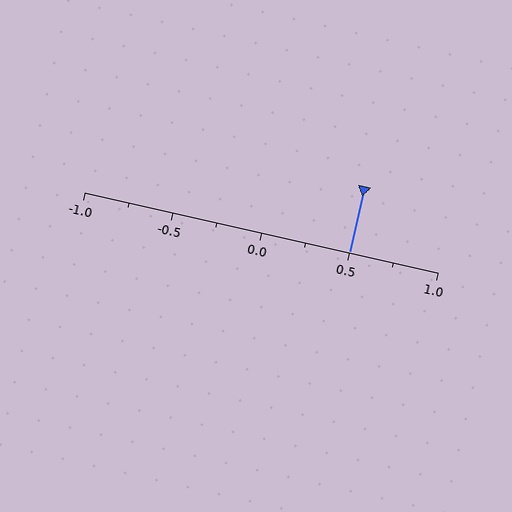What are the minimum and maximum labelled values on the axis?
The axis runs from -1.0 to 1.0.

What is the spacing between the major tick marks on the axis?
The major ticks are spaced 0.5 apart.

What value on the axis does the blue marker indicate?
The marker indicates approximately 0.5.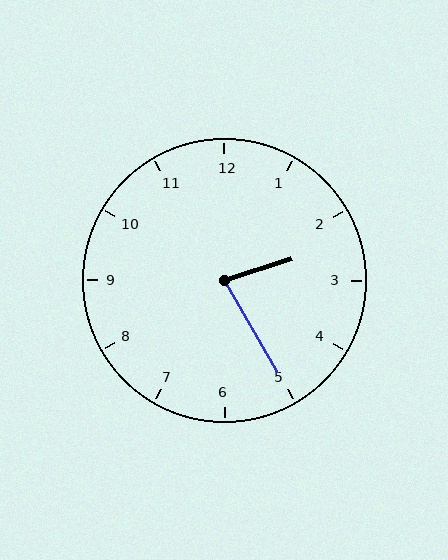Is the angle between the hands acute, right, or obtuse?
It is acute.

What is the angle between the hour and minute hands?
Approximately 78 degrees.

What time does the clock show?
2:25.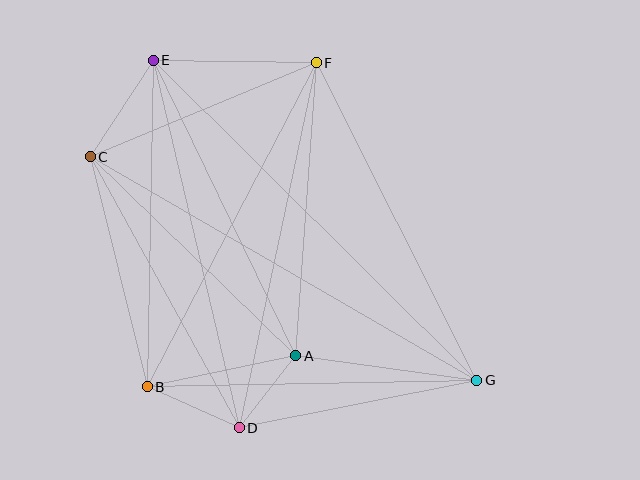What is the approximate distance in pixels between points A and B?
The distance between A and B is approximately 152 pixels.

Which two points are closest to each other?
Points A and D are closest to each other.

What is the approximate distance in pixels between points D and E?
The distance between D and E is approximately 377 pixels.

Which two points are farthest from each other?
Points E and G are farthest from each other.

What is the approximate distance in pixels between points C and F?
The distance between C and F is approximately 244 pixels.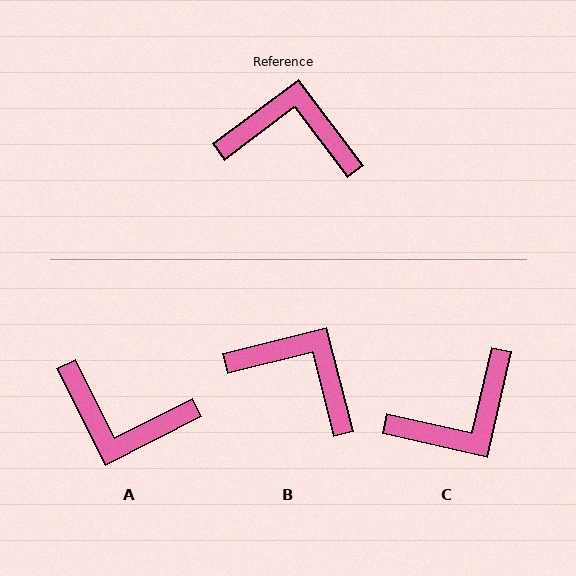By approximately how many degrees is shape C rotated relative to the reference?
Approximately 139 degrees clockwise.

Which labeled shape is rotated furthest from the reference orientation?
A, about 170 degrees away.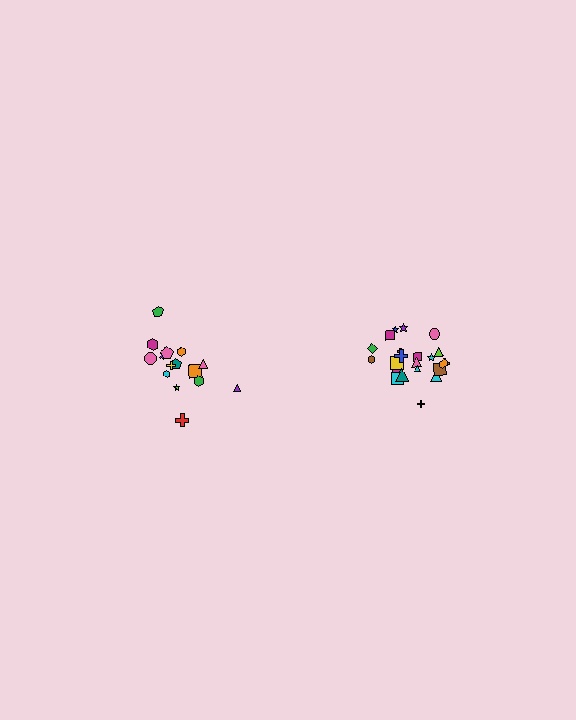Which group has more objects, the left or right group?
The right group.